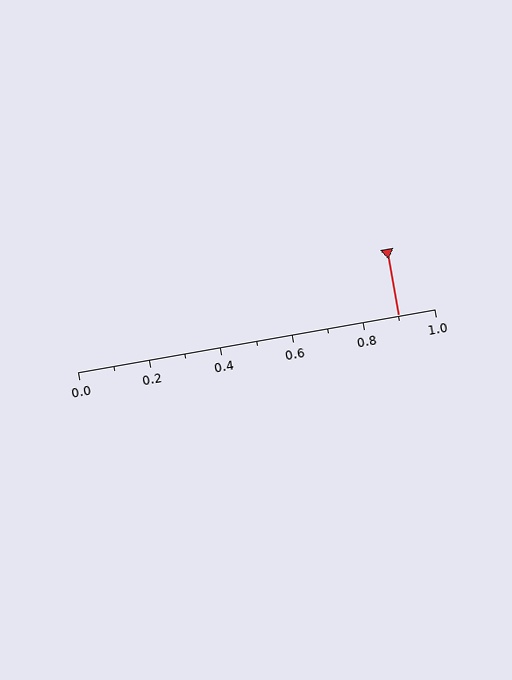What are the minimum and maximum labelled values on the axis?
The axis runs from 0.0 to 1.0.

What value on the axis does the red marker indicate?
The marker indicates approximately 0.9.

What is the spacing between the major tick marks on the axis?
The major ticks are spaced 0.2 apart.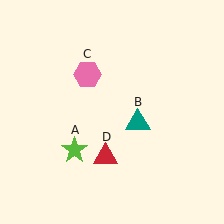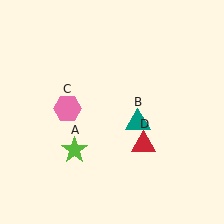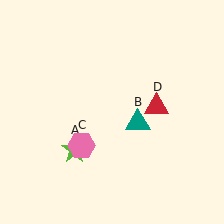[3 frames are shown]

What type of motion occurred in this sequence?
The pink hexagon (object C), red triangle (object D) rotated counterclockwise around the center of the scene.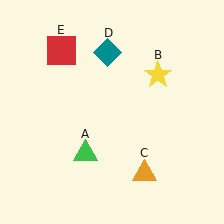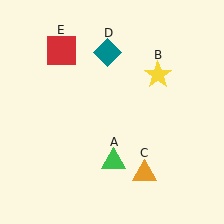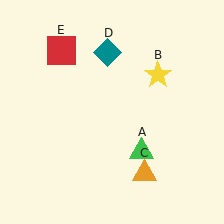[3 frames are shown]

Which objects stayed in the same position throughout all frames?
Yellow star (object B) and orange triangle (object C) and teal diamond (object D) and red square (object E) remained stationary.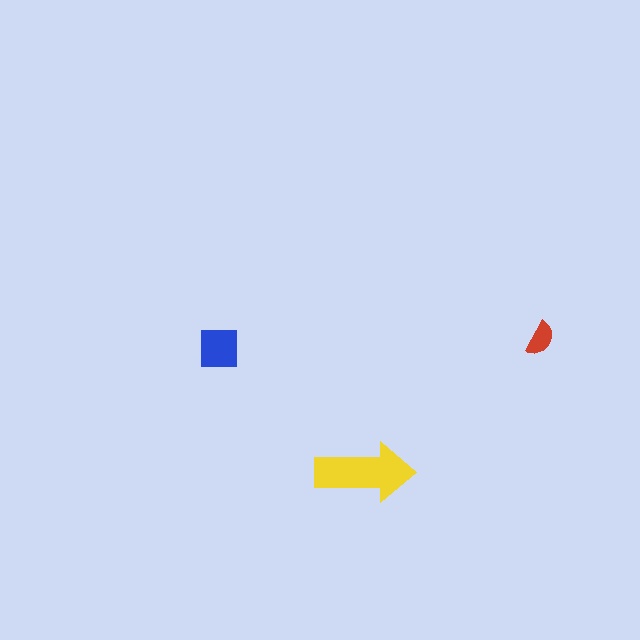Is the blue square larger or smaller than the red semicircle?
Larger.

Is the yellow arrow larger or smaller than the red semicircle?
Larger.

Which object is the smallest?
The red semicircle.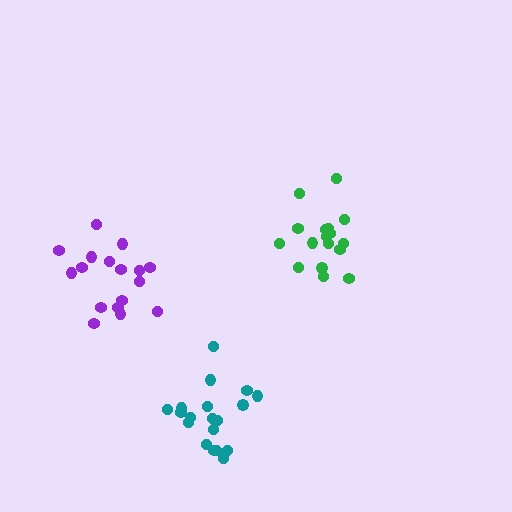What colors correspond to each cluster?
The clusters are colored: purple, green, teal.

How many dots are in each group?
Group 1: 17 dots, Group 2: 17 dots, Group 3: 19 dots (53 total).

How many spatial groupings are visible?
There are 3 spatial groupings.